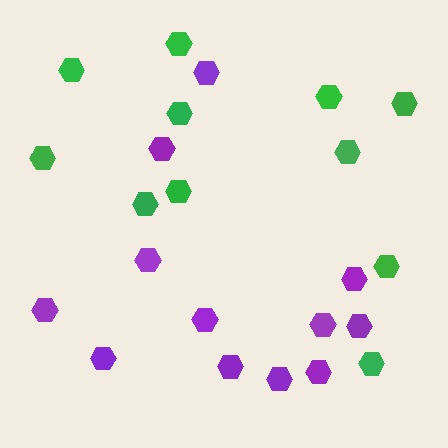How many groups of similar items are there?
There are 2 groups: one group of green hexagons (11) and one group of purple hexagons (12).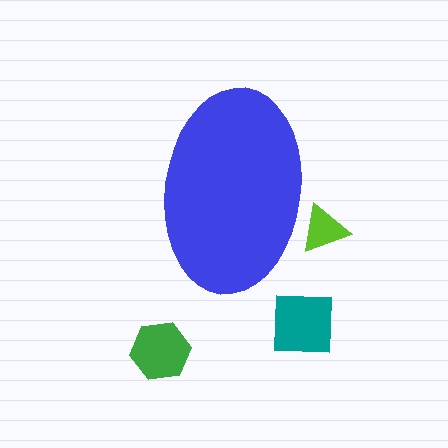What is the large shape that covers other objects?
A blue ellipse.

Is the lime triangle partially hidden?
Yes, the lime triangle is partially hidden behind the blue ellipse.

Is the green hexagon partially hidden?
No, the green hexagon is fully visible.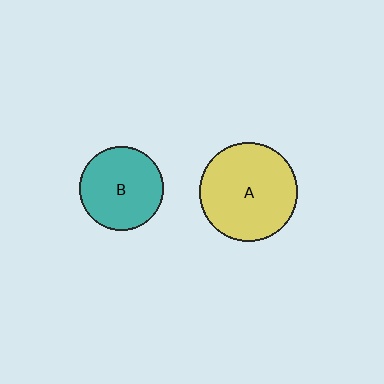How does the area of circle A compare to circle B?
Approximately 1.4 times.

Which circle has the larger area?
Circle A (yellow).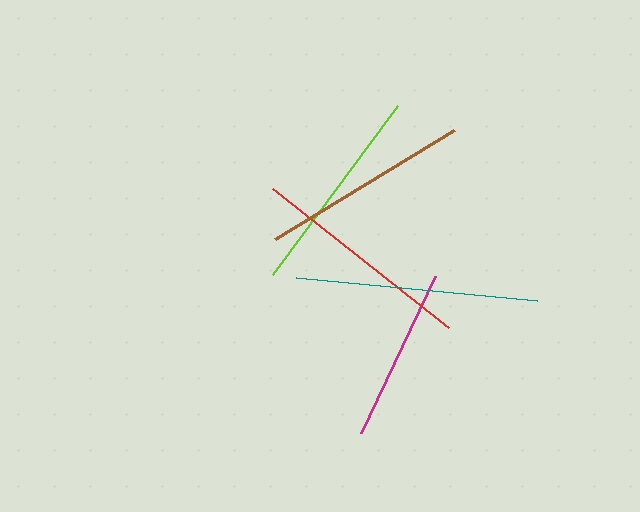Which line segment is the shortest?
The magenta line is the shortest at approximately 174 pixels.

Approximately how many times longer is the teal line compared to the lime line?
The teal line is approximately 1.2 times the length of the lime line.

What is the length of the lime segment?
The lime segment is approximately 210 pixels long.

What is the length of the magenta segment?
The magenta segment is approximately 174 pixels long.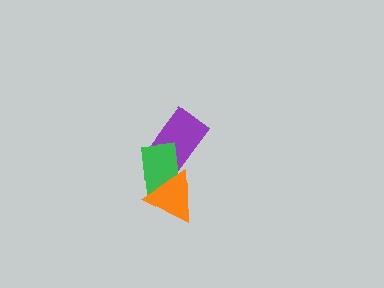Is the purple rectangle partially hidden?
Yes, it is partially covered by another shape.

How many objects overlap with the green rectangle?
2 objects overlap with the green rectangle.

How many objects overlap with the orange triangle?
2 objects overlap with the orange triangle.